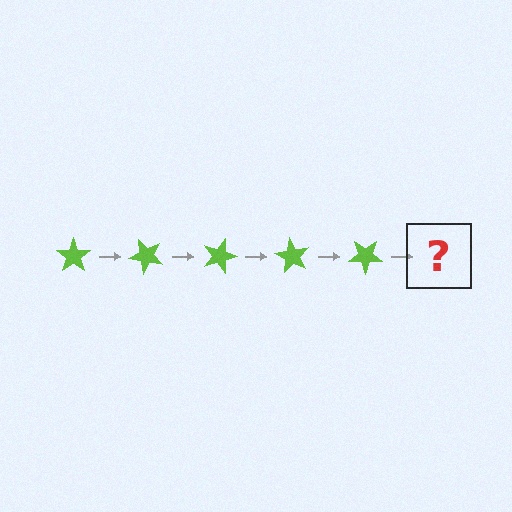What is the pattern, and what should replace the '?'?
The pattern is that the star rotates 45 degrees each step. The '?' should be a lime star rotated 225 degrees.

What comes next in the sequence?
The next element should be a lime star rotated 225 degrees.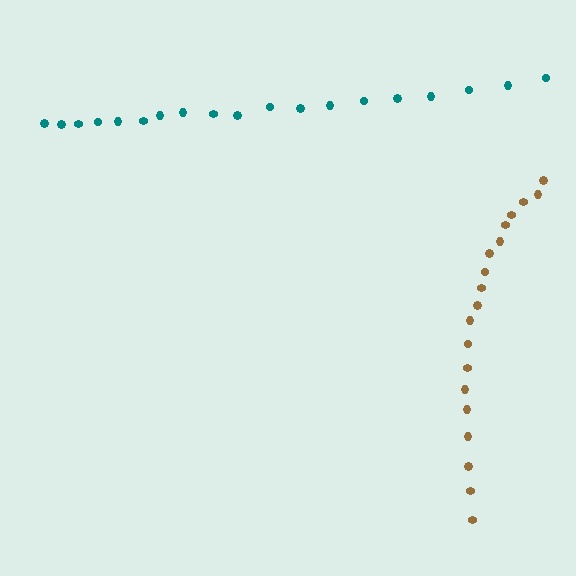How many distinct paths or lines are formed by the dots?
There are 2 distinct paths.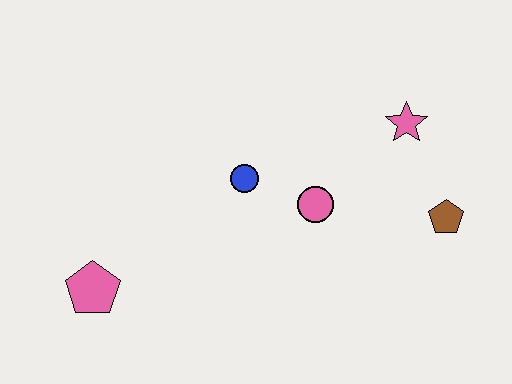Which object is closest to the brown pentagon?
The pink star is closest to the brown pentagon.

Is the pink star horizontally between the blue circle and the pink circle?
No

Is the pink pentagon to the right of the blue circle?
No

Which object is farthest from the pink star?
The pink pentagon is farthest from the pink star.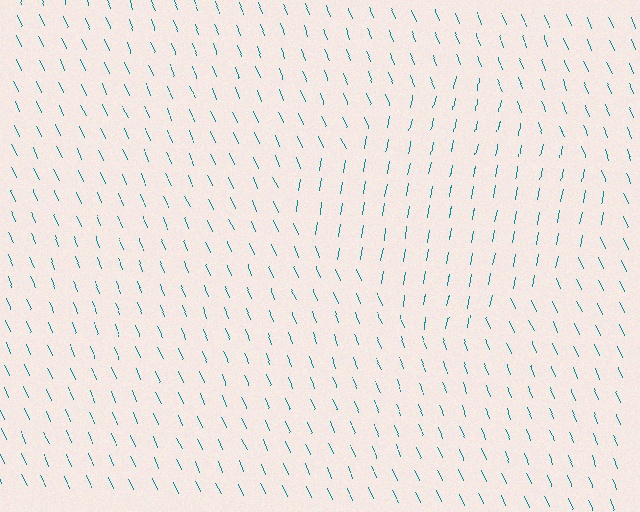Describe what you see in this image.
The image is filled with small teal line segments. A diamond region in the image has lines oriented differently from the surrounding lines, creating a visible texture boundary.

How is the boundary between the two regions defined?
The boundary is defined purely by a change in line orientation (approximately 34 degrees difference). All lines are the same color and thickness.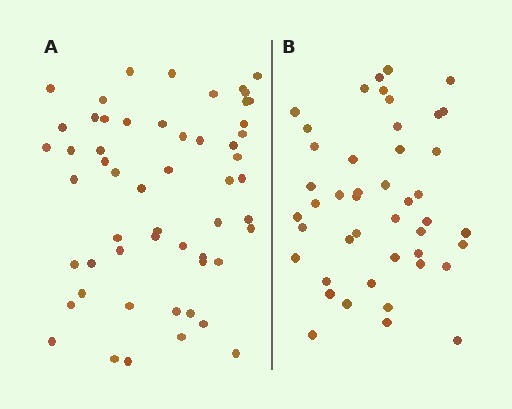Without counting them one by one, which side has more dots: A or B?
Region A (the left region) has more dots.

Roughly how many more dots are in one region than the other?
Region A has roughly 10 or so more dots than region B.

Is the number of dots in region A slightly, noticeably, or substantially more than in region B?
Region A has only slightly more — the two regions are fairly close. The ratio is roughly 1.2 to 1.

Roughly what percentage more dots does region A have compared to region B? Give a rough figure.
About 20% more.